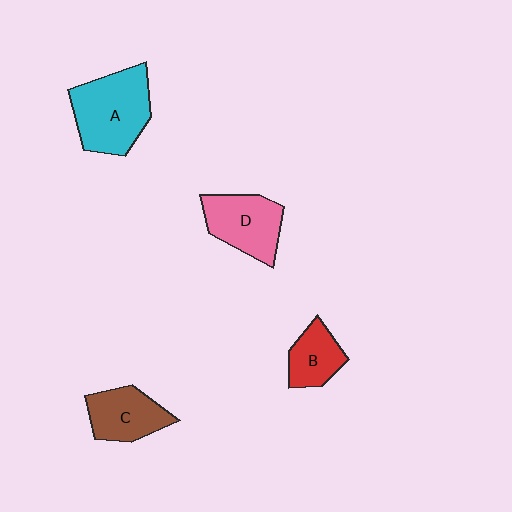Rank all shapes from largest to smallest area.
From largest to smallest: A (cyan), D (pink), C (brown), B (red).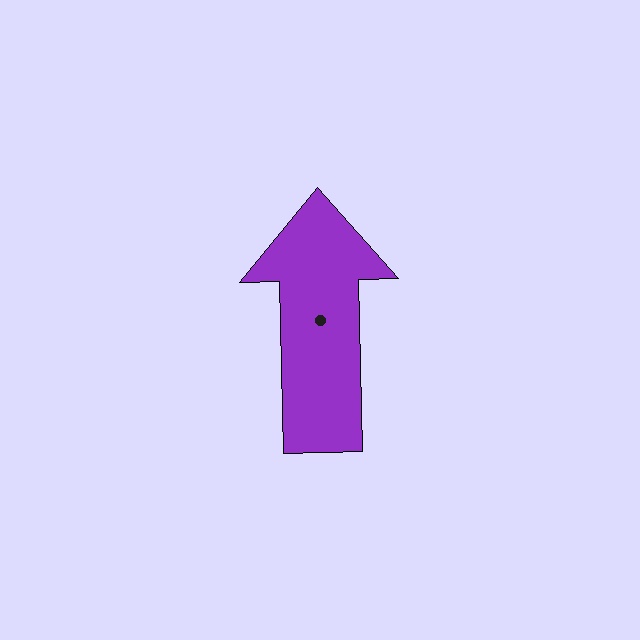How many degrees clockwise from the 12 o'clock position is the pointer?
Approximately 359 degrees.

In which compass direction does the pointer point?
North.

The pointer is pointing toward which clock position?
Roughly 12 o'clock.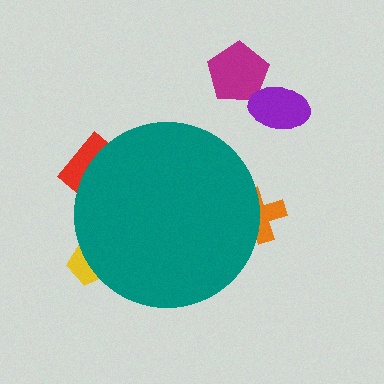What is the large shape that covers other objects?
A teal circle.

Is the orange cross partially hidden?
Yes, the orange cross is partially hidden behind the teal circle.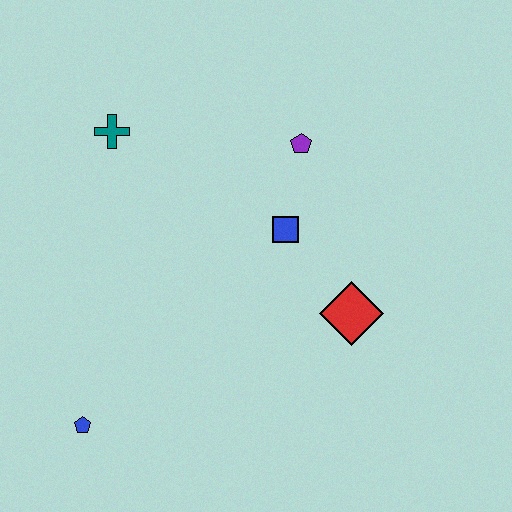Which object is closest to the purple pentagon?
The blue square is closest to the purple pentagon.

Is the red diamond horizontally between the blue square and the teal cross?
No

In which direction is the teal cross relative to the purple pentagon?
The teal cross is to the left of the purple pentagon.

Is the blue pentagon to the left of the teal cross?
Yes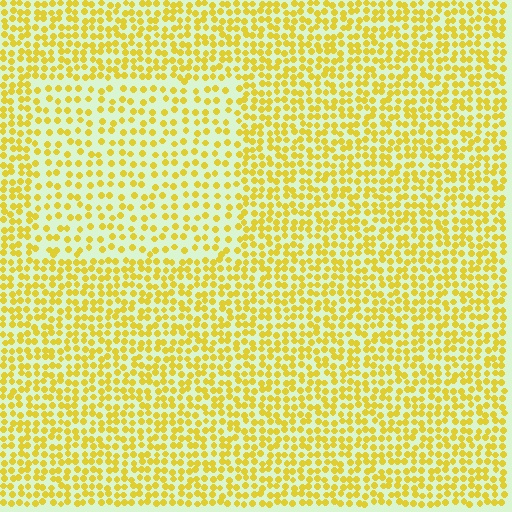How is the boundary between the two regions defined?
The boundary is defined by a change in element density (approximately 1.7x ratio). All elements are the same color, size, and shape.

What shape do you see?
I see a rectangle.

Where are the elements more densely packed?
The elements are more densely packed outside the rectangle boundary.